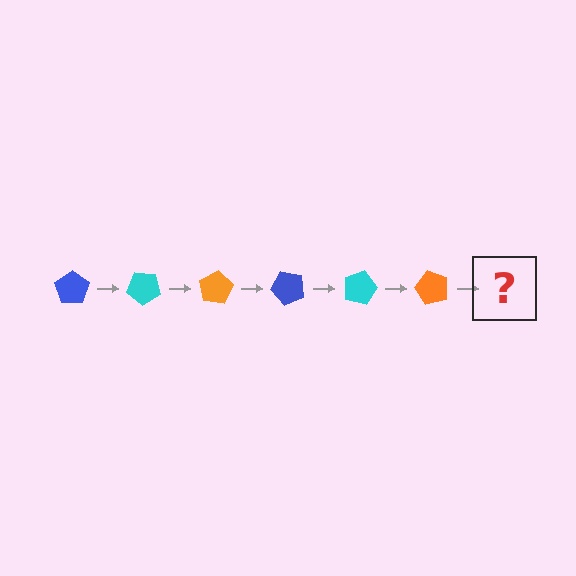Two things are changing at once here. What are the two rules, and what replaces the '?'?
The two rules are that it rotates 40 degrees each step and the color cycles through blue, cyan, and orange. The '?' should be a blue pentagon, rotated 240 degrees from the start.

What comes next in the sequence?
The next element should be a blue pentagon, rotated 240 degrees from the start.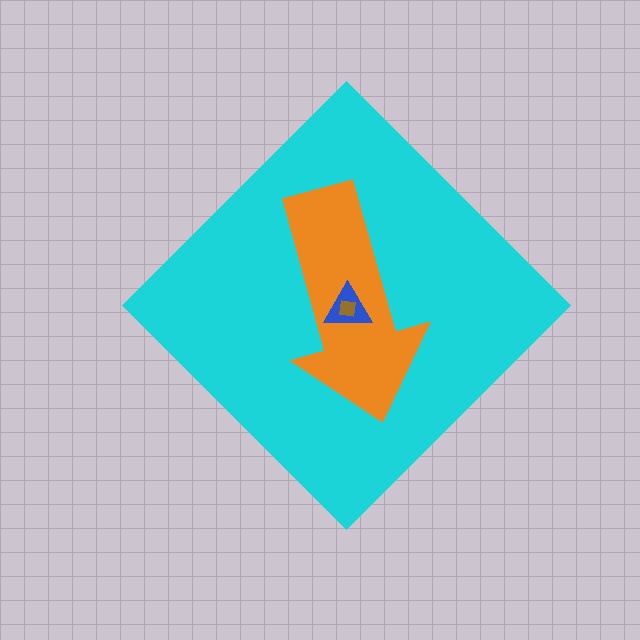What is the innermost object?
The brown square.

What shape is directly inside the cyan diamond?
The orange arrow.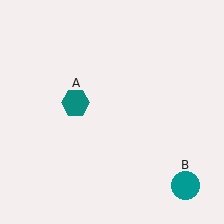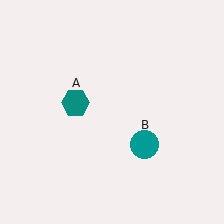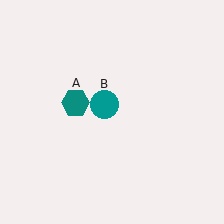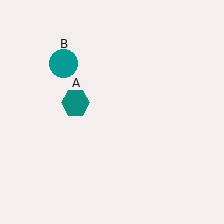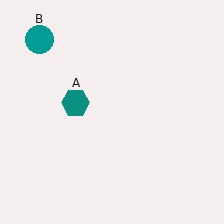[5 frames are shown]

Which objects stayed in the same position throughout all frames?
Teal hexagon (object A) remained stationary.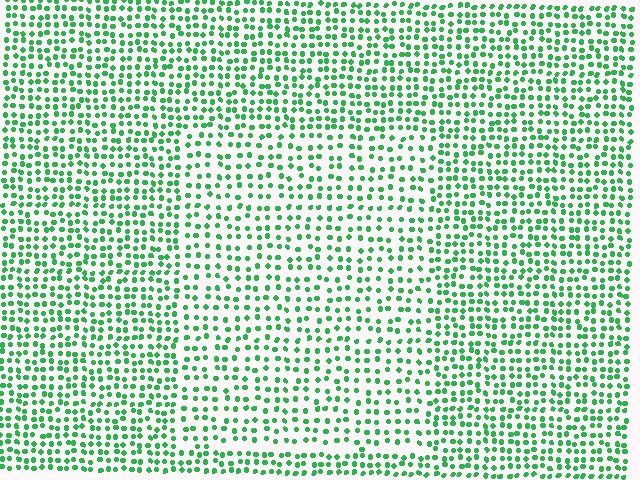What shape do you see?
I see a rectangle.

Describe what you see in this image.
The image contains small green elements arranged at two different densities. A rectangle-shaped region is visible where the elements are less densely packed than the surrounding area.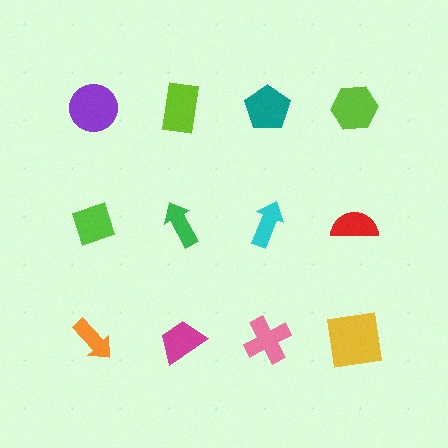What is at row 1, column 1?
A purple circle.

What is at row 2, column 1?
A lime diamond.